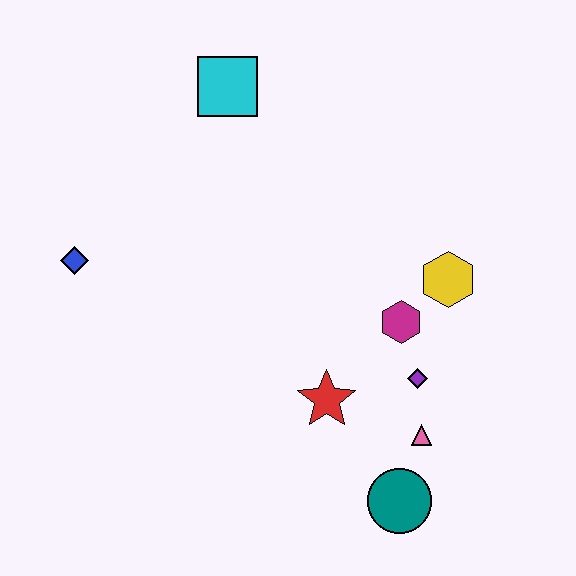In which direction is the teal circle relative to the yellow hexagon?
The teal circle is below the yellow hexagon.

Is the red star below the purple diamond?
Yes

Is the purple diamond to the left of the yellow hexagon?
Yes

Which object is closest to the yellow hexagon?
The magenta hexagon is closest to the yellow hexagon.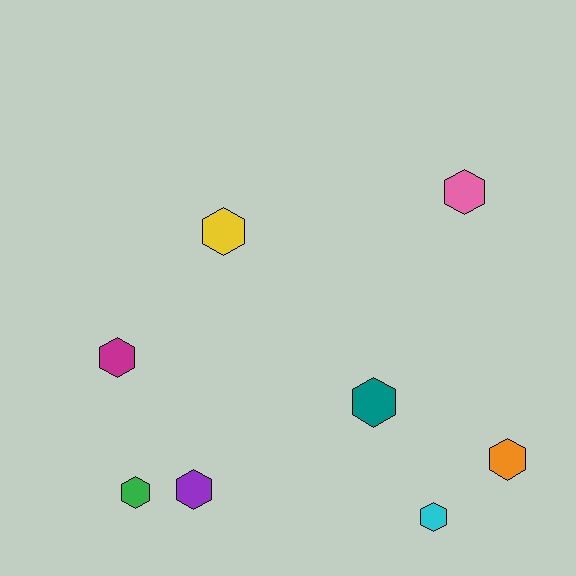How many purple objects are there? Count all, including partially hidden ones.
There is 1 purple object.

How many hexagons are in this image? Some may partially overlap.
There are 8 hexagons.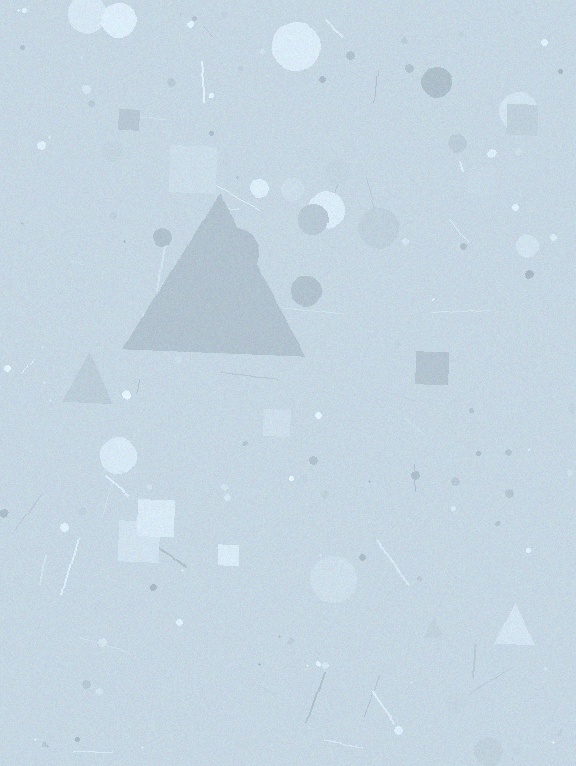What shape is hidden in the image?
A triangle is hidden in the image.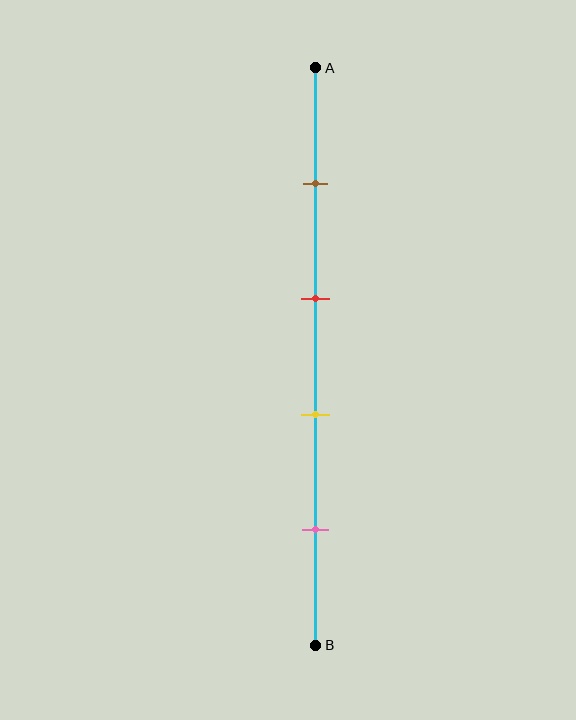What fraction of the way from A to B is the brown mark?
The brown mark is approximately 20% (0.2) of the way from A to B.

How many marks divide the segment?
There are 4 marks dividing the segment.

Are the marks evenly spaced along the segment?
Yes, the marks are approximately evenly spaced.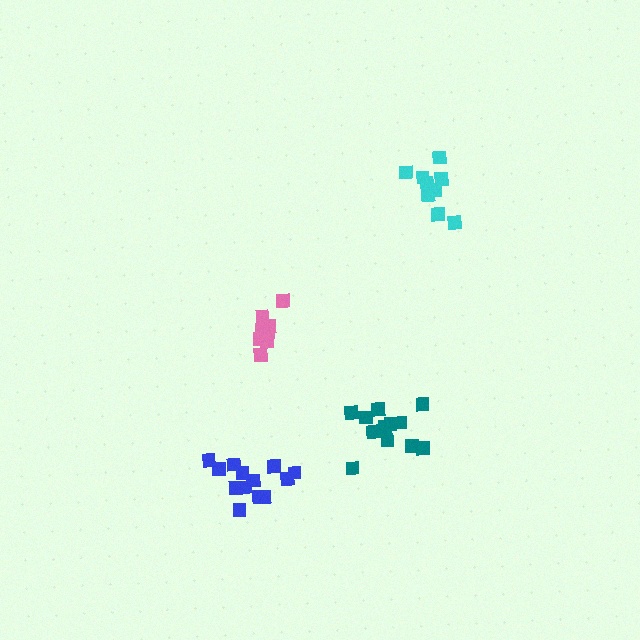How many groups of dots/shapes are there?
There are 4 groups.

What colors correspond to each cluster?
The clusters are colored: cyan, pink, teal, blue.